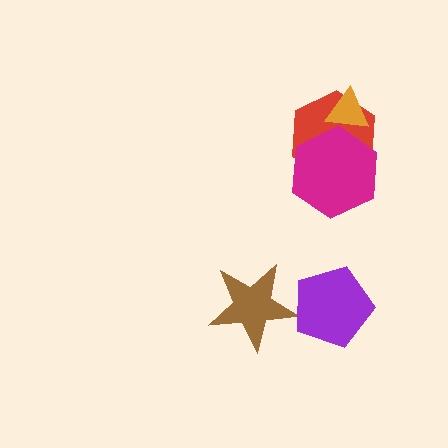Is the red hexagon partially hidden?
Yes, it is partially covered by another shape.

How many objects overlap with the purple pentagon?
1 object overlaps with the purple pentagon.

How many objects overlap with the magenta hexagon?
2 objects overlap with the magenta hexagon.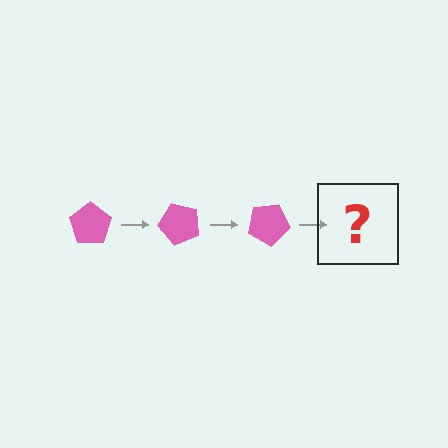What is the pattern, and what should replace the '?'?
The pattern is that the pentagon rotates 50 degrees each step. The '?' should be a pink pentagon rotated 150 degrees.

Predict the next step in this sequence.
The next step is a pink pentagon rotated 150 degrees.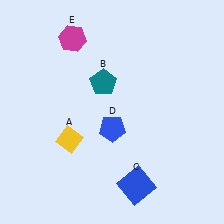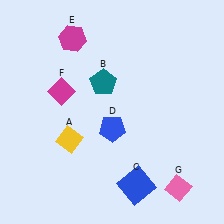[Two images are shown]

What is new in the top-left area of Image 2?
A magenta diamond (F) was added in the top-left area of Image 2.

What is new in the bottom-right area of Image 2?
A pink diamond (G) was added in the bottom-right area of Image 2.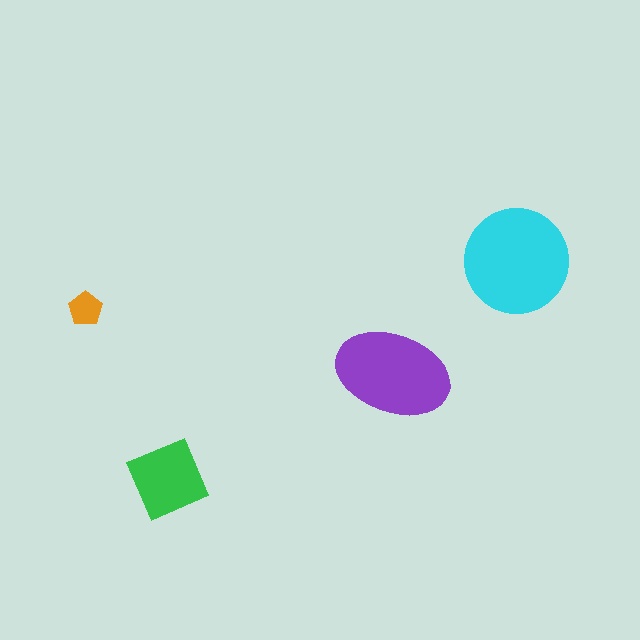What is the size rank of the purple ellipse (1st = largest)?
2nd.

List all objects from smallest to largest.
The orange pentagon, the green square, the purple ellipse, the cyan circle.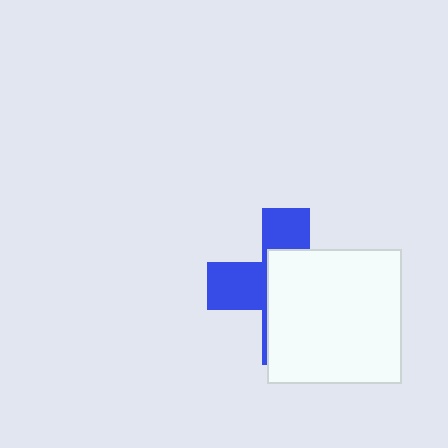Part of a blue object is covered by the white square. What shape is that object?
It is a cross.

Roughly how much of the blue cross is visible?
A small part of it is visible (roughly 42%).